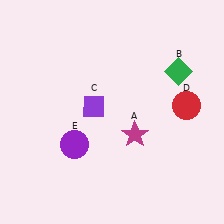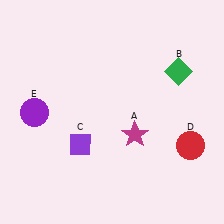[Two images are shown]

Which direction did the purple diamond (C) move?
The purple diamond (C) moved down.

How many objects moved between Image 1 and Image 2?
3 objects moved between the two images.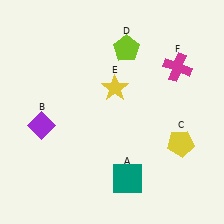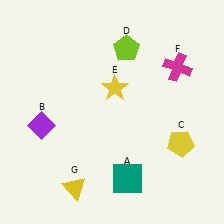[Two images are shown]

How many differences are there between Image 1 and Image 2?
There is 1 difference between the two images.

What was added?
A yellow triangle (G) was added in Image 2.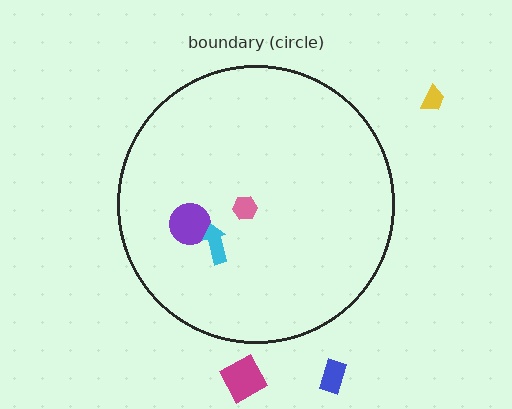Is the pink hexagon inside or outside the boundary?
Inside.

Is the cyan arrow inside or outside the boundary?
Inside.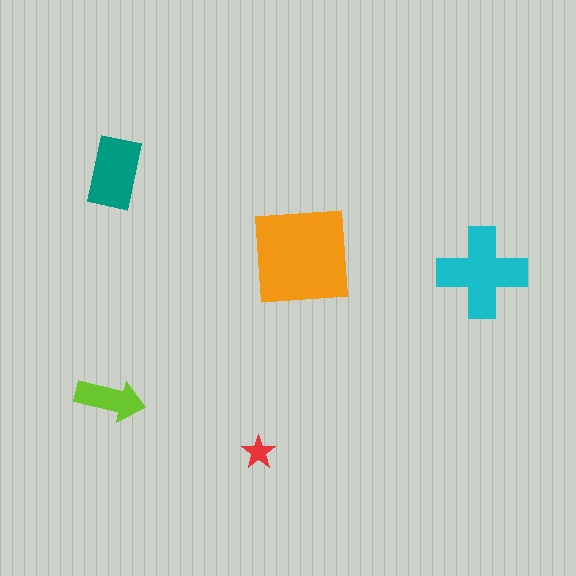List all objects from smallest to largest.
The red star, the lime arrow, the teal rectangle, the cyan cross, the orange square.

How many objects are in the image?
There are 5 objects in the image.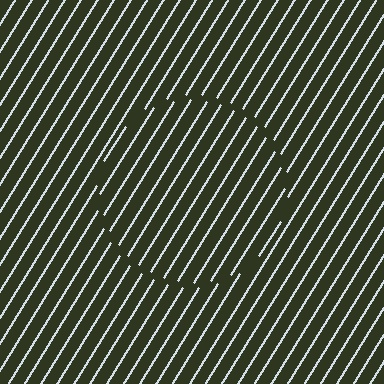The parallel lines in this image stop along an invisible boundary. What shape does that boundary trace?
An illusory circle. The interior of the shape contains the same grating, shifted by half a period — the contour is defined by the phase discontinuity where line-ends from the inner and outer gratings abut.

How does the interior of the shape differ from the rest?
The interior of the shape contains the same grating, shifted by half a period — the contour is defined by the phase discontinuity where line-ends from the inner and outer gratings abut.